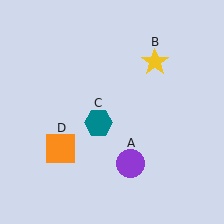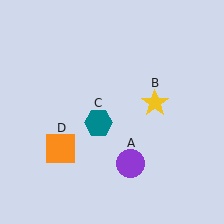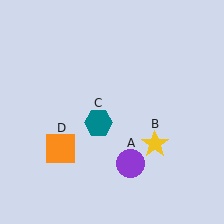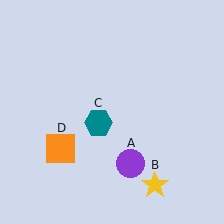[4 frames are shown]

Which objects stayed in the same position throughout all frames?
Purple circle (object A) and teal hexagon (object C) and orange square (object D) remained stationary.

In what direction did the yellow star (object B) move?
The yellow star (object B) moved down.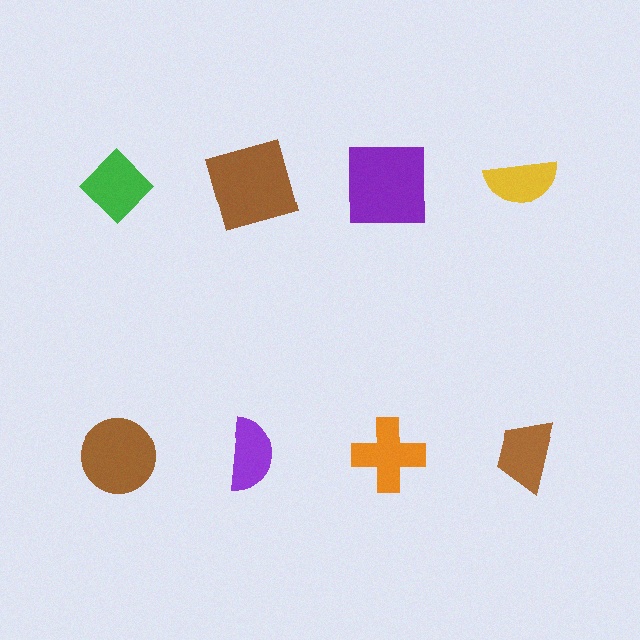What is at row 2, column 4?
A brown trapezoid.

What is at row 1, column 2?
A brown square.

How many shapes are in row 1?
4 shapes.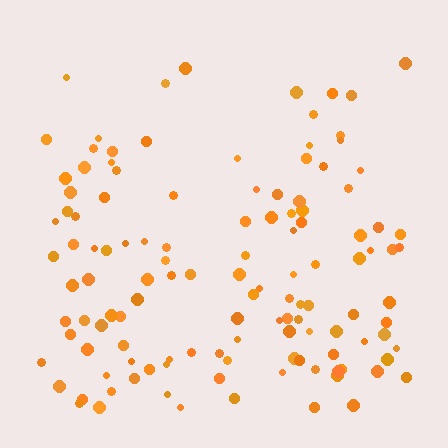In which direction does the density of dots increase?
From top to bottom, with the bottom side densest.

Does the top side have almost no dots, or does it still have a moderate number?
Still a moderate number, just noticeably fewer than the bottom.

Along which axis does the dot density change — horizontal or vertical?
Vertical.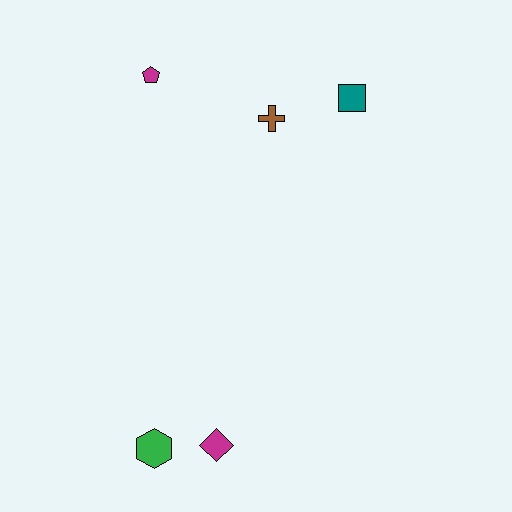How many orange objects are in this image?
There are no orange objects.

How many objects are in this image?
There are 5 objects.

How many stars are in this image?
There are no stars.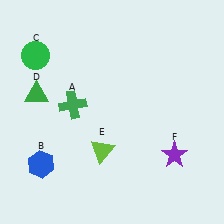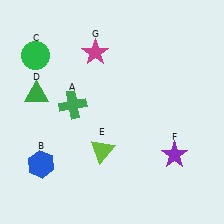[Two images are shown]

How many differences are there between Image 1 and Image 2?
There is 1 difference between the two images.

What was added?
A magenta star (G) was added in Image 2.